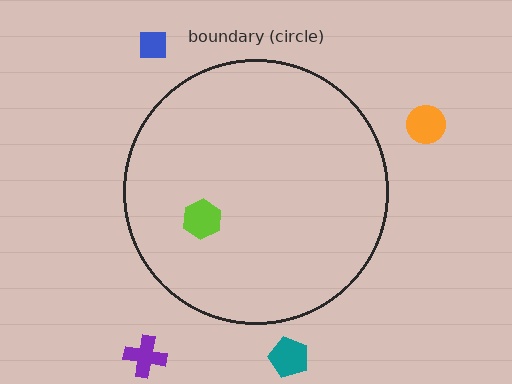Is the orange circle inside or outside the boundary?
Outside.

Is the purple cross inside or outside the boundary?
Outside.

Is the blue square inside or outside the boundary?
Outside.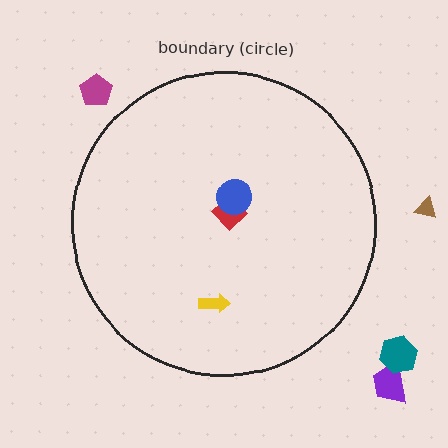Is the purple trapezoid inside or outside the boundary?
Outside.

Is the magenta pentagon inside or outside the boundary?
Outside.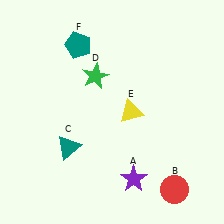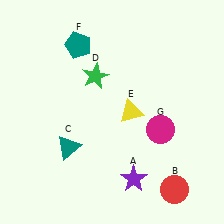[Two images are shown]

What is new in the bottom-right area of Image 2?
A magenta circle (G) was added in the bottom-right area of Image 2.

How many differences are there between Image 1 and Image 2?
There is 1 difference between the two images.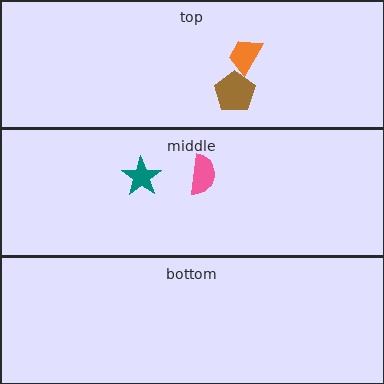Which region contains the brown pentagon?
The top region.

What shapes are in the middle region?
The teal star, the pink semicircle.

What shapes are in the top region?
The brown pentagon, the orange trapezoid.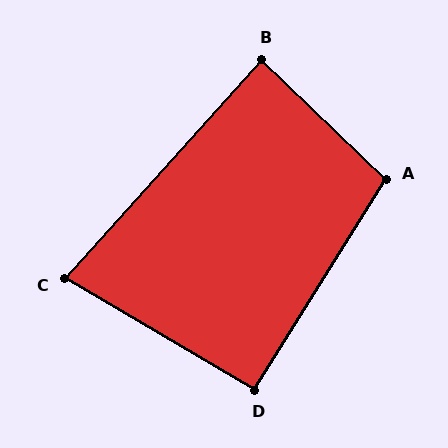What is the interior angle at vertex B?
Approximately 88 degrees (approximately right).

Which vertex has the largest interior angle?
A, at approximately 102 degrees.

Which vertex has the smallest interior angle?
C, at approximately 78 degrees.